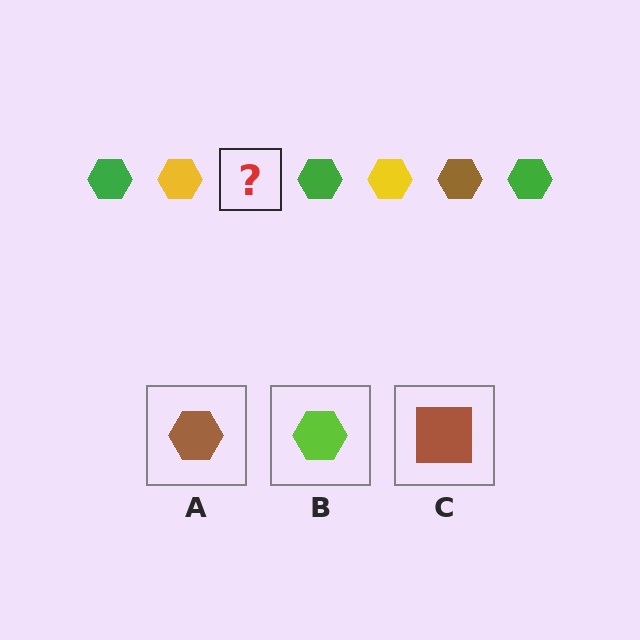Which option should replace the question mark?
Option A.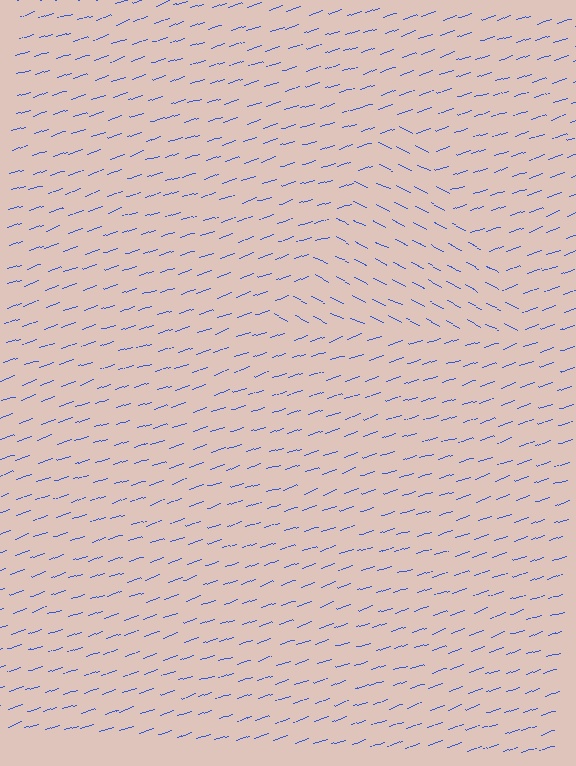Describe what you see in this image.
The image is filled with small blue line segments. A triangle region in the image has lines oriented differently from the surrounding lines, creating a visible texture boundary.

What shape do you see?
I see a triangle.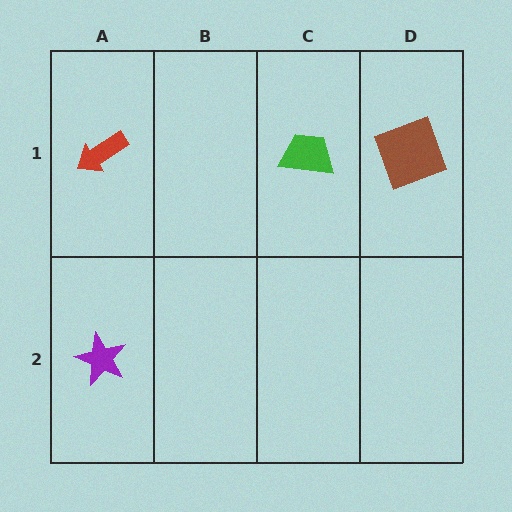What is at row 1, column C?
A green trapezoid.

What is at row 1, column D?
A brown square.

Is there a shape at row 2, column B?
No, that cell is empty.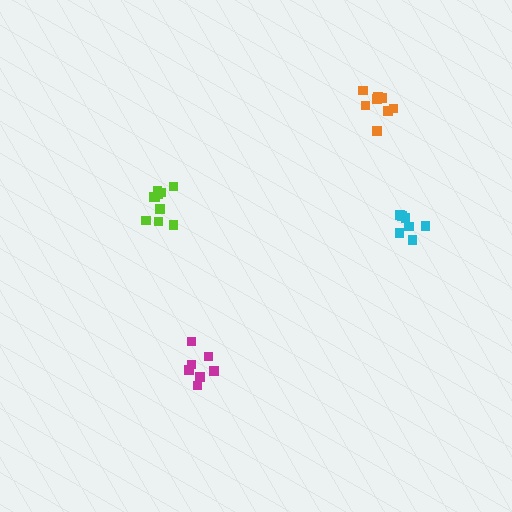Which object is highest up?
The orange cluster is topmost.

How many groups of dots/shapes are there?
There are 4 groups.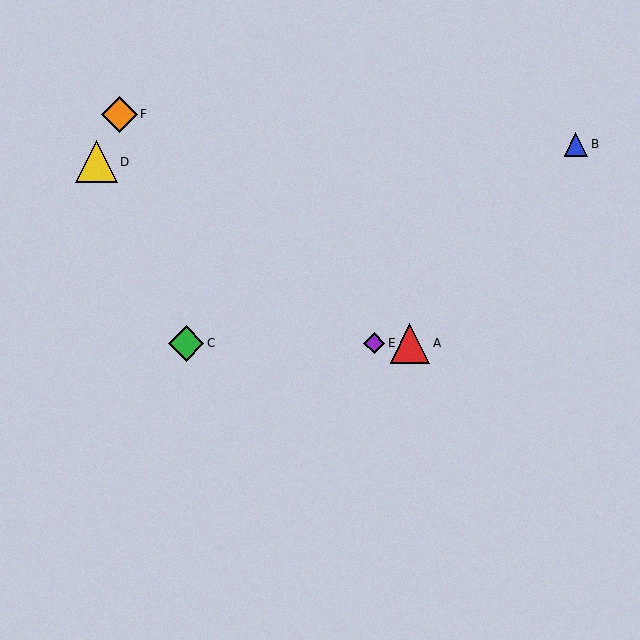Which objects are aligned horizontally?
Objects A, C, E are aligned horizontally.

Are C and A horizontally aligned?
Yes, both are at y≈343.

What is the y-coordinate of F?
Object F is at y≈114.